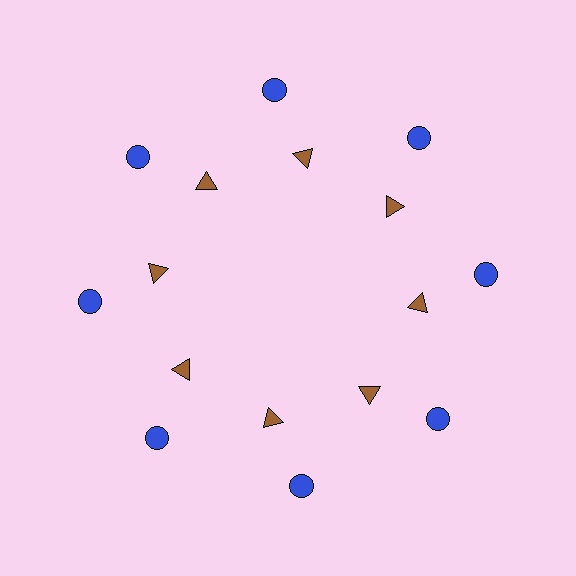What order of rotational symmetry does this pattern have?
This pattern has 8-fold rotational symmetry.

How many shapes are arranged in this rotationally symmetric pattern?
There are 16 shapes, arranged in 8 groups of 2.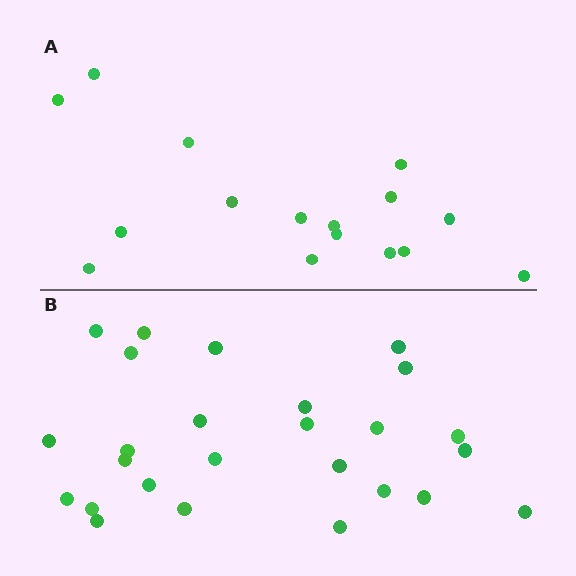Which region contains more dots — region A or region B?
Region B (the bottom region) has more dots.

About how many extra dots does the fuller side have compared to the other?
Region B has roughly 10 or so more dots than region A.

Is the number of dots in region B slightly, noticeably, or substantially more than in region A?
Region B has substantially more. The ratio is roughly 1.6 to 1.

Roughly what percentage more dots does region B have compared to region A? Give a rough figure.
About 60% more.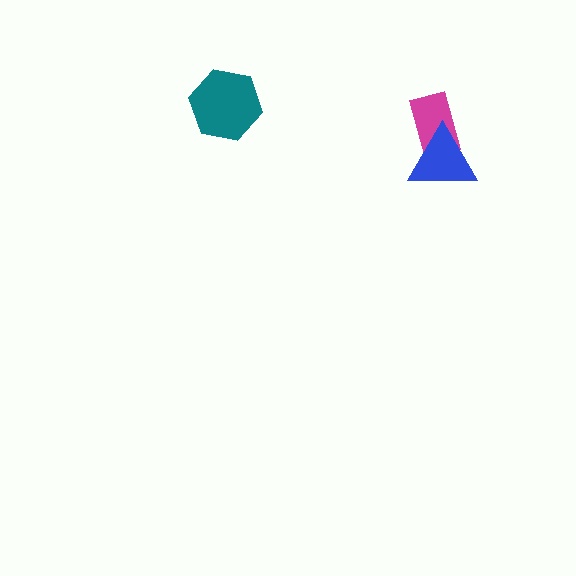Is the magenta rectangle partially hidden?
Yes, it is partially covered by another shape.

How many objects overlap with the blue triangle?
1 object overlaps with the blue triangle.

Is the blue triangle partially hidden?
No, no other shape covers it.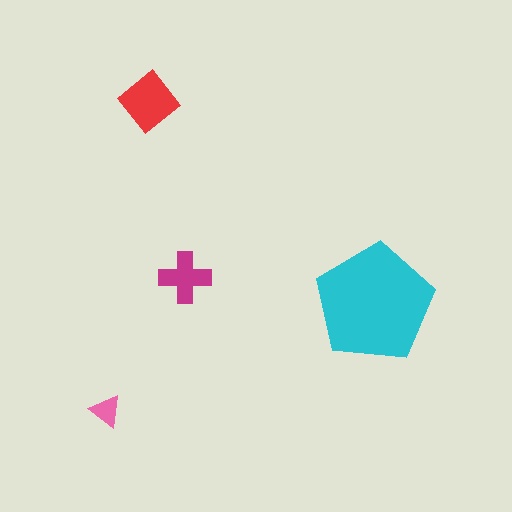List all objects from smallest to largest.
The pink triangle, the magenta cross, the red diamond, the cyan pentagon.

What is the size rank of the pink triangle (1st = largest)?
4th.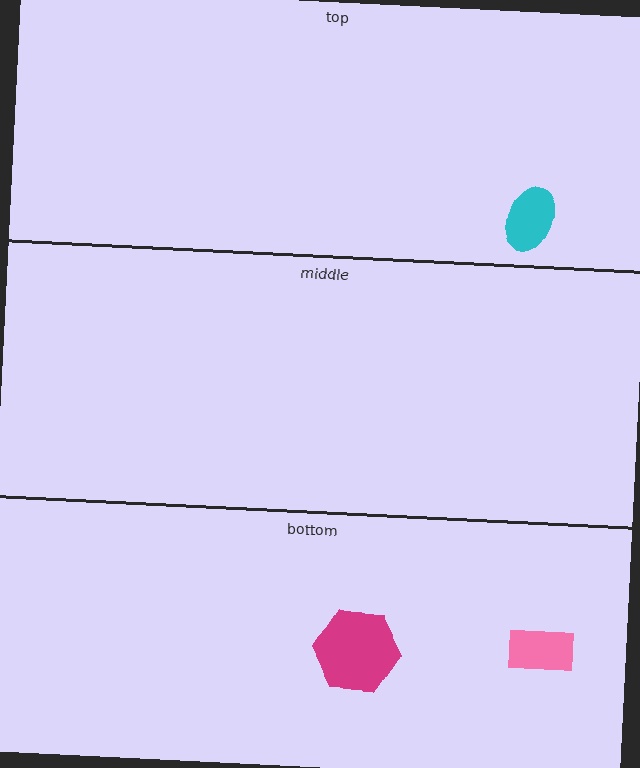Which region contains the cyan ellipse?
The top region.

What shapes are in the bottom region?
The pink rectangle, the magenta hexagon.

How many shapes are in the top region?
1.